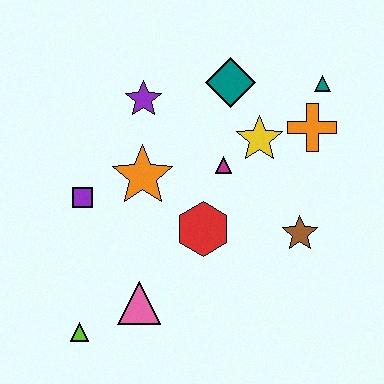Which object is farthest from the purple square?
The teal triangle is farthest from the purple square.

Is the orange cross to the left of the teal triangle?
Yes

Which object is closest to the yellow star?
The magenta triangle is closest to the yellow star.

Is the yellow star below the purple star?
Yes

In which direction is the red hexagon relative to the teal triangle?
The red hexagon is below the teal triangle.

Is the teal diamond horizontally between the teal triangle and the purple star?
Yes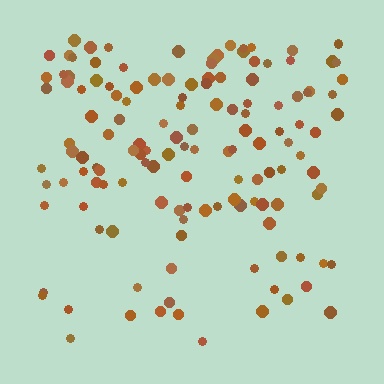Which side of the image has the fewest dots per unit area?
The bottom.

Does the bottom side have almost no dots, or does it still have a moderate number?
Still a moderate number, just noticeably fewer than the top.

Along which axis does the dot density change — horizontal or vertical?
Vertical.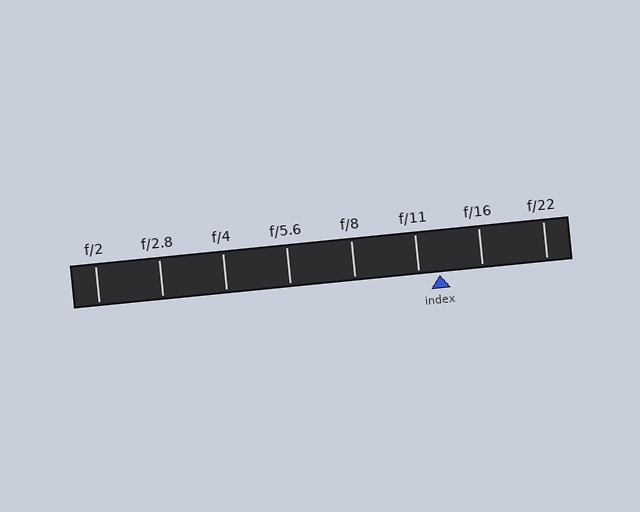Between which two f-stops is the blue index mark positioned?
The index mark is between f/11 and f/16.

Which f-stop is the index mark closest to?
The index mark is closest to f/11.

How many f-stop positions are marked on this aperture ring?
There are 8 f-stop positions marked.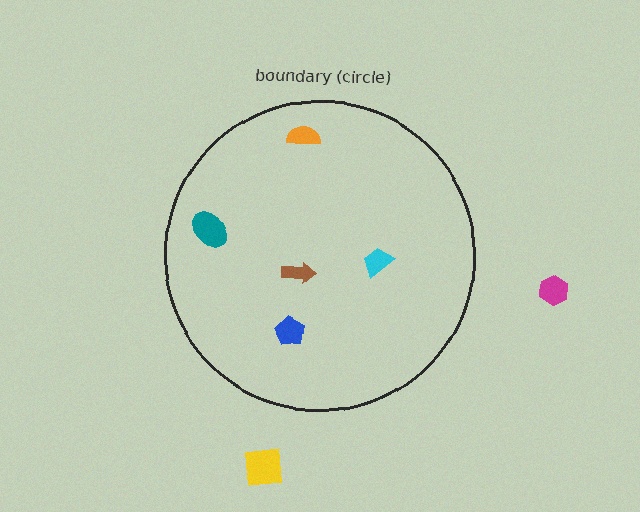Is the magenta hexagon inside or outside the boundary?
Outside.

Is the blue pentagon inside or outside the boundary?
Inside.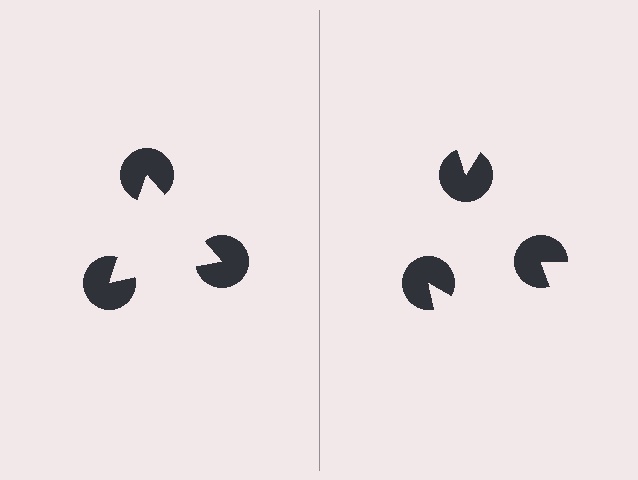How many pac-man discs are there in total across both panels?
6 — 3 on each side.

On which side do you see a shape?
An illusory triangle appears on the left side. On the right side the wedge cuts are rotated, so no coherent shape forms.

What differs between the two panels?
The pac-man discs are positioned identically on both sides; only the wedge orientations differ. On the left they align to a triangle; on the right they are misaligned.